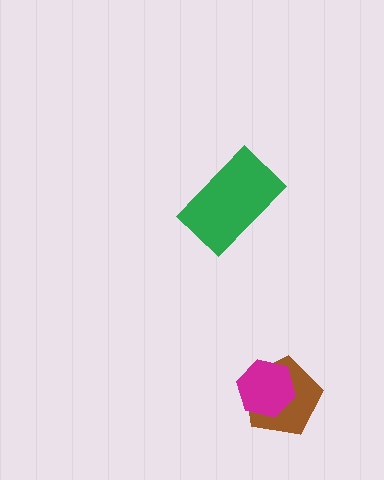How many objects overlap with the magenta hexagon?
1 object overlaps with the magenta hexagon.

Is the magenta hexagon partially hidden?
No, no other shape covers it.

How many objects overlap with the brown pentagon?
1 object overlaps with the brown pentagon.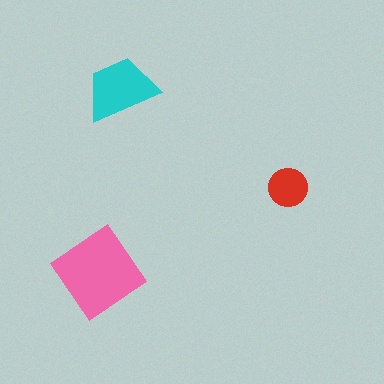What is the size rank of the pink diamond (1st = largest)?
1st.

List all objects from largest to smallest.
The pink diamond, the cyan trapezoid, the red circle.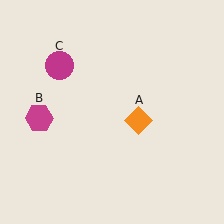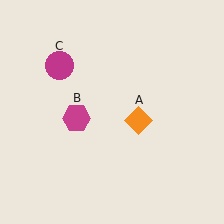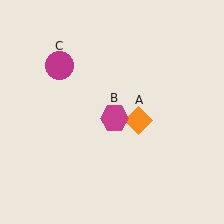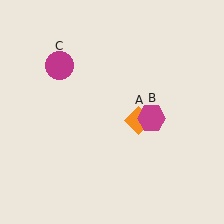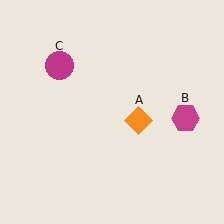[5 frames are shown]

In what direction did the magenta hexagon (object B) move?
The magenta hexagon (object B) moved right.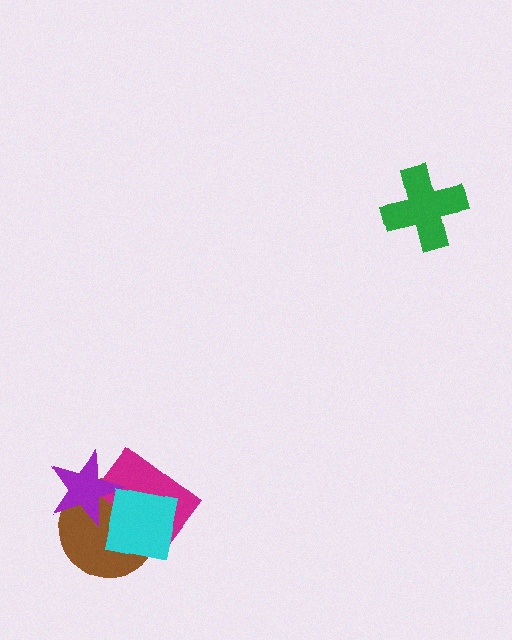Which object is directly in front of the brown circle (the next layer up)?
The magenta rectangle is directly in front of the brown circle.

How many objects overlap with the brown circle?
3 objects overlap with the brown circle.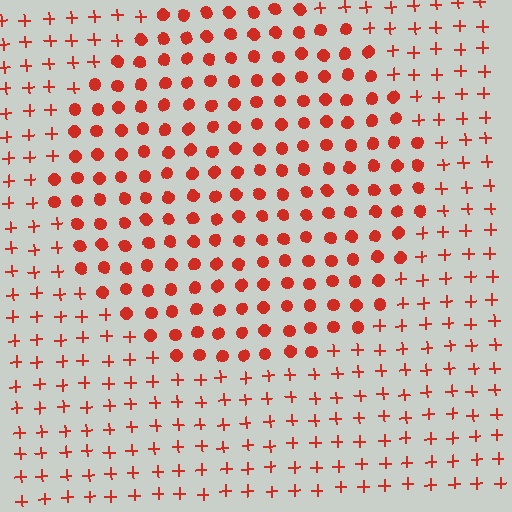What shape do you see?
I see a circle.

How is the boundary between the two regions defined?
The boundary is defined by a change in element shape: circles inside vs. plus signs outside. All elements share the same color and spacing.